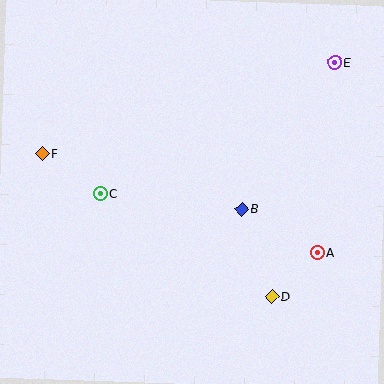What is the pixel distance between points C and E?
The distance between C and E is 269 pixels.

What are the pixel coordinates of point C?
Point C is at (100, 194).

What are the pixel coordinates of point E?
Point E is at (334, 62).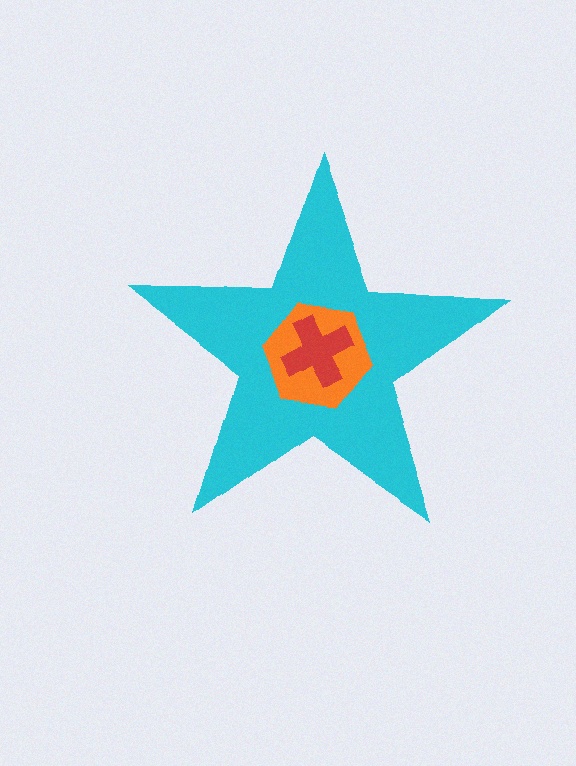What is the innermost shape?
The red cross.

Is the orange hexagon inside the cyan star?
Yes.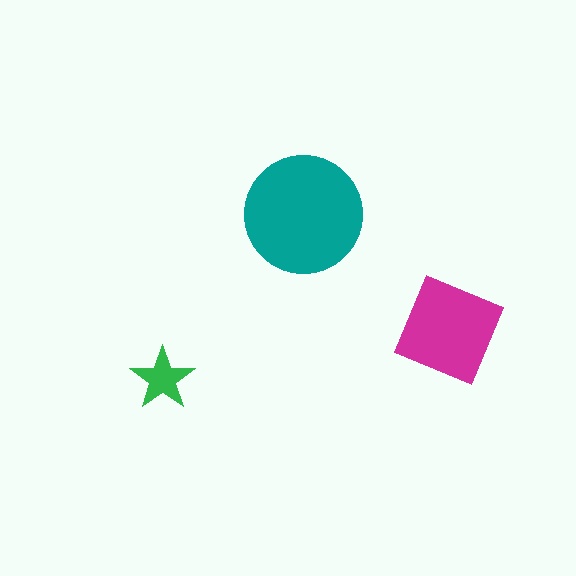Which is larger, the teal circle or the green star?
The teal circle.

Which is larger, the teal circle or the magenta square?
The teal circle.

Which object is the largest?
The teal circle.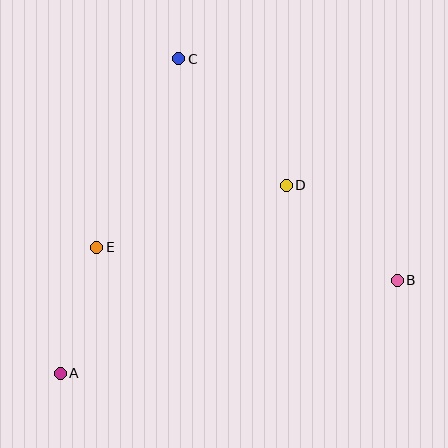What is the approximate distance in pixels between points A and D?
The distance between A and D is approximately 294 pixels.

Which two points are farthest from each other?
Points A and B are farthest from each other.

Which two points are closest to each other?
Points A and E are closest to each other.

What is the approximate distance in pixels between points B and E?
The distance between B and E is approximately 302 pixels.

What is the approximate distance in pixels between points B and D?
The distance between B and D is approximately 146 pixels.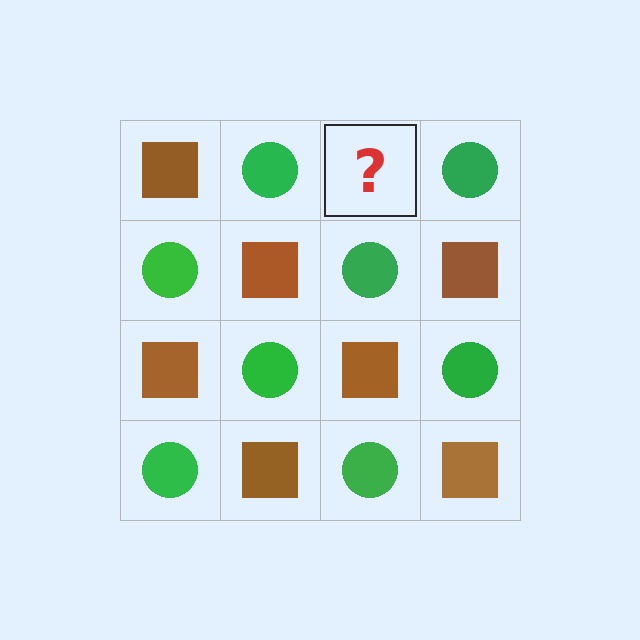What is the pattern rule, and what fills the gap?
The rule is that it alternates brown square and green circle in a checkerboard pattern. The gap should be filled with a brown square.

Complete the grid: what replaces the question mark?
The question mark should be replaced with a brown square.